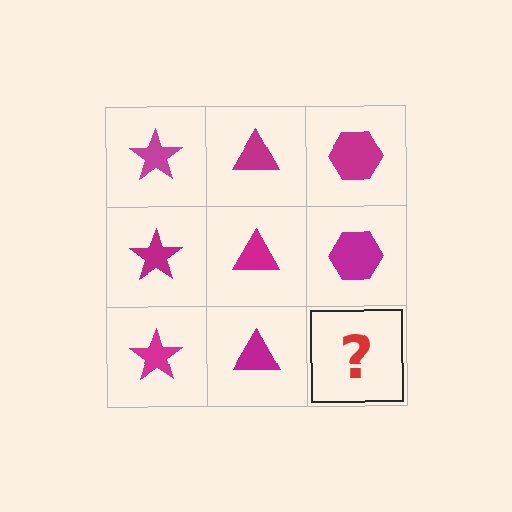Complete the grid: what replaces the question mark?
The question mark should be replaced with a magenta hexagon.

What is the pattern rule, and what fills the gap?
The rule is that each column has a consistent shape. The gap should be filled with a magenta hexagon.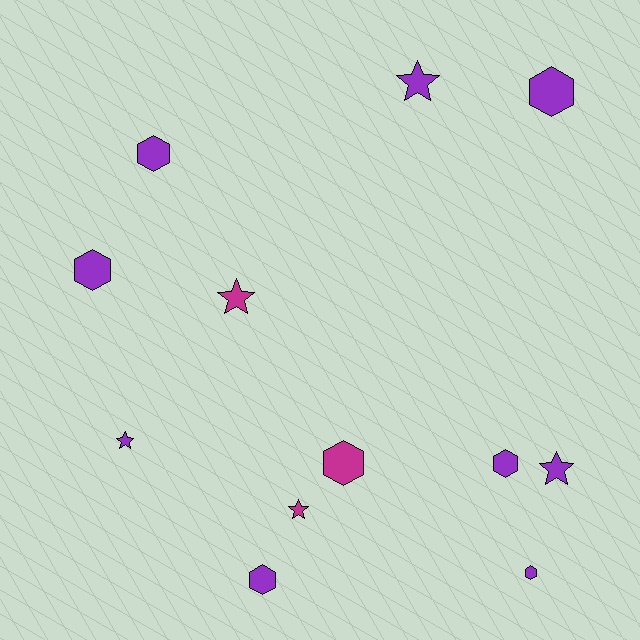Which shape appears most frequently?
Hexagon, with 7 objects.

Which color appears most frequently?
Purple, with 9 objects.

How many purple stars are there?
There are 3 purple stars.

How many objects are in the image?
There are 12 objects.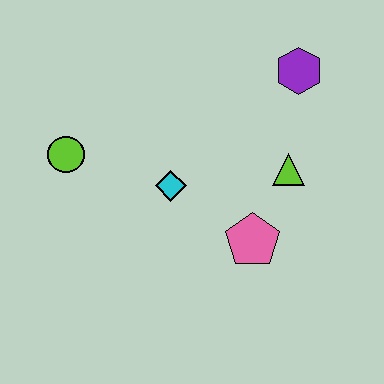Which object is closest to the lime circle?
The cyan diamond is closest to the lime circle.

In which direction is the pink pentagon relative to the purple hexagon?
The pink pentagon is below the purple hexagon.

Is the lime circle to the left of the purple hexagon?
Yes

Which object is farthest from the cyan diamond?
The purple hexagon is farthest from the cyan diamond.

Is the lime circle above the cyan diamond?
Yes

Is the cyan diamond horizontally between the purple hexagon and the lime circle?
Yes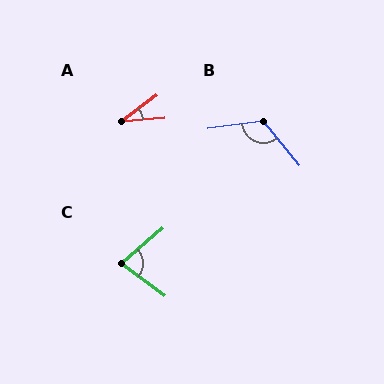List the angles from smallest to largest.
A (32°), C (78°), B (121°).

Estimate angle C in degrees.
Approximately 78 degrees.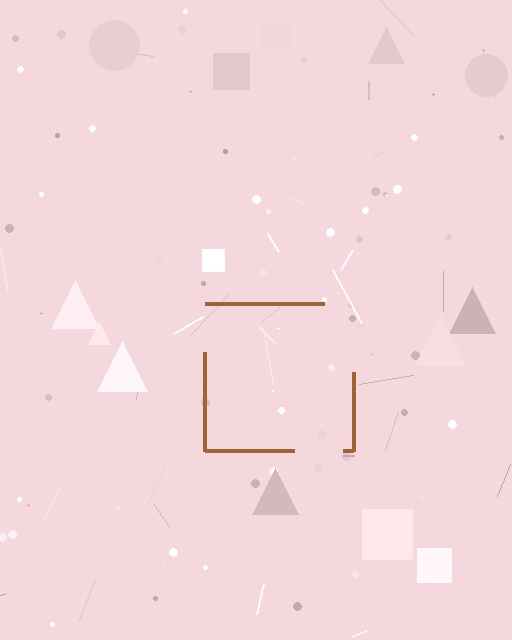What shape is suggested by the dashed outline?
The dashed outline suggests a square.